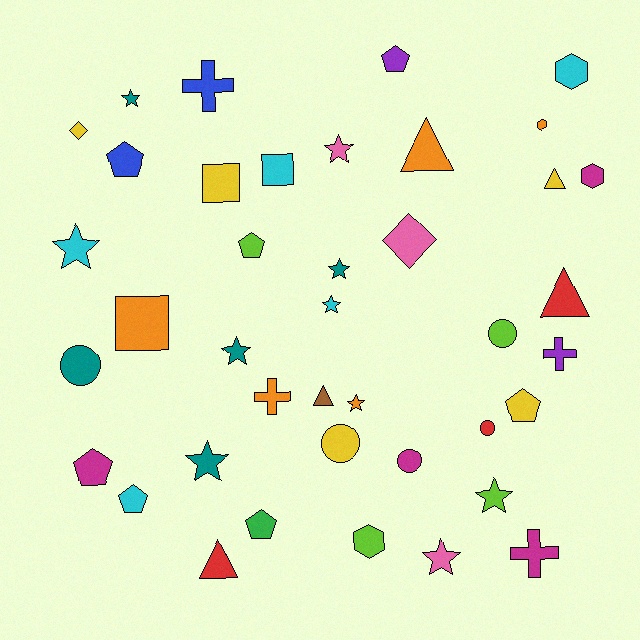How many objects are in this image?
There are 40 objects.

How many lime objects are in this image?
There are 4 lime objects.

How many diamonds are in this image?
There are 2 diamonds.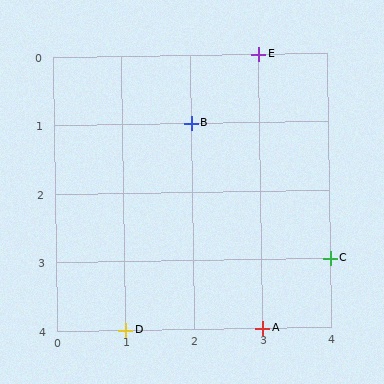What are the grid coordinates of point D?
Point D is at grid coordinates (1, 4).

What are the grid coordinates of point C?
Point C is at grid coordinates (4, 3).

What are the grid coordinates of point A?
Point A is at grid coordinates (3, 4).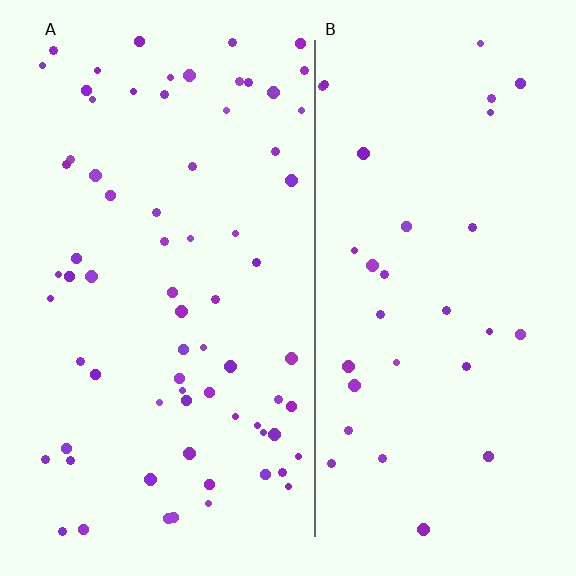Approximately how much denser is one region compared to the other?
Approximately 2.2× — region A over region B.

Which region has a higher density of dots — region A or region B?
A (the left).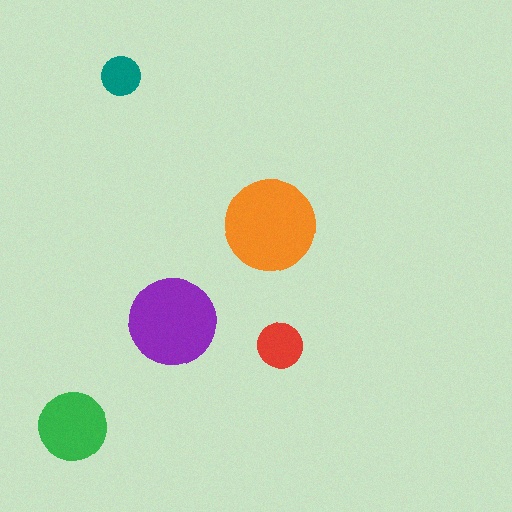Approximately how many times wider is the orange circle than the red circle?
About 2 times wider.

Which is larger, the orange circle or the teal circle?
The orange one.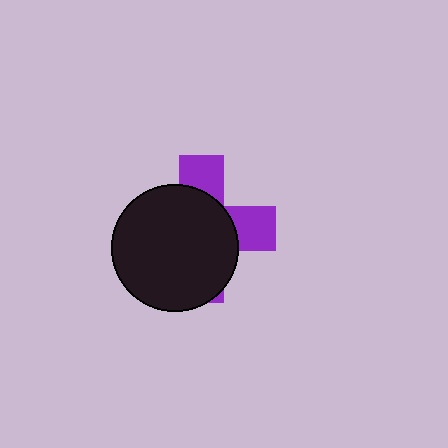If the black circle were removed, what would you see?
You would see the complete purple cross.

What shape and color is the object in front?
The object in front is a black circle.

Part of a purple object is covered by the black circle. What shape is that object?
It is a cross.